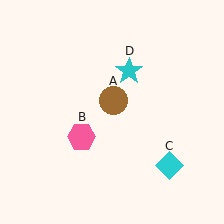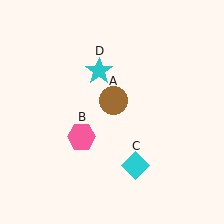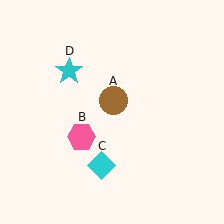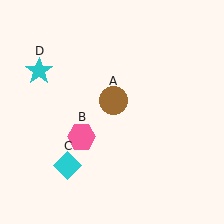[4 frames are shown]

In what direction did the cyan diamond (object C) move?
The cyan diamond (object C) moved left.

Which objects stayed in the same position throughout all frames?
Brown circle (object A) and pink hexagon (object B) remained stationary.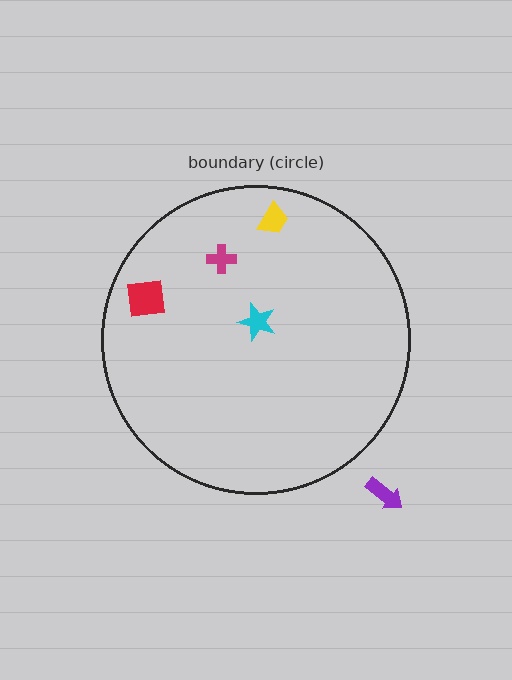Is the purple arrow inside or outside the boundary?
Outside.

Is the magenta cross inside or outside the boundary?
Inside.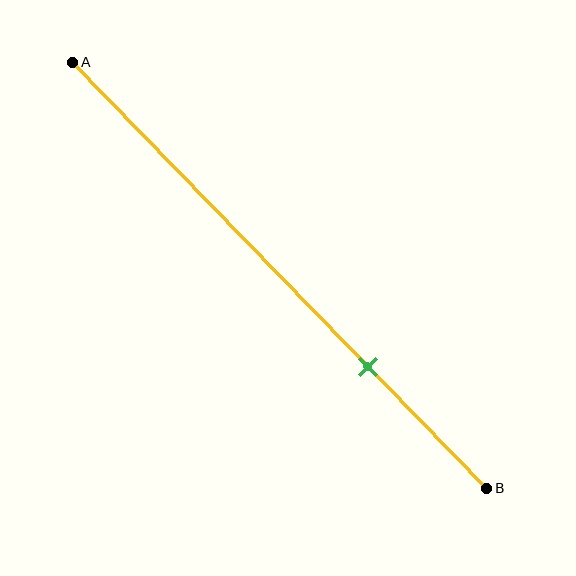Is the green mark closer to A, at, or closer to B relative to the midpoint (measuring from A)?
The green mark is closer to point B than the midpoint of segment AB.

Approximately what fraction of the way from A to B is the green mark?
The green mark is approximately 70% of the way from A to B.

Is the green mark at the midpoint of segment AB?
No, the mark is at about 70% from A, not at the 50% midpoint.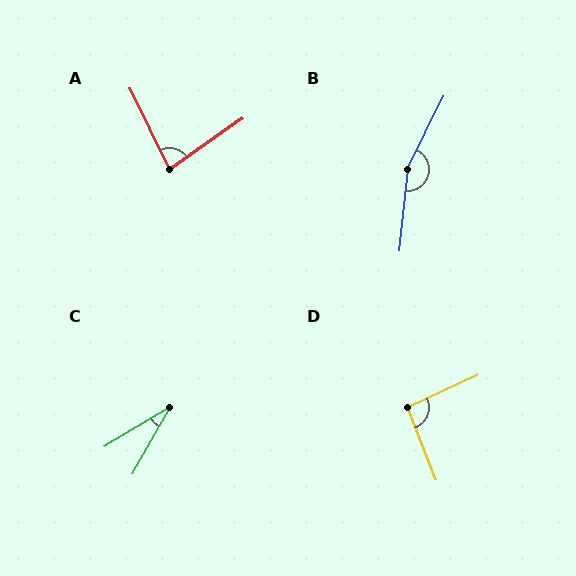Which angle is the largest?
B, at approximately 159 degrees.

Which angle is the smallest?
C, at approximately 29 degrees.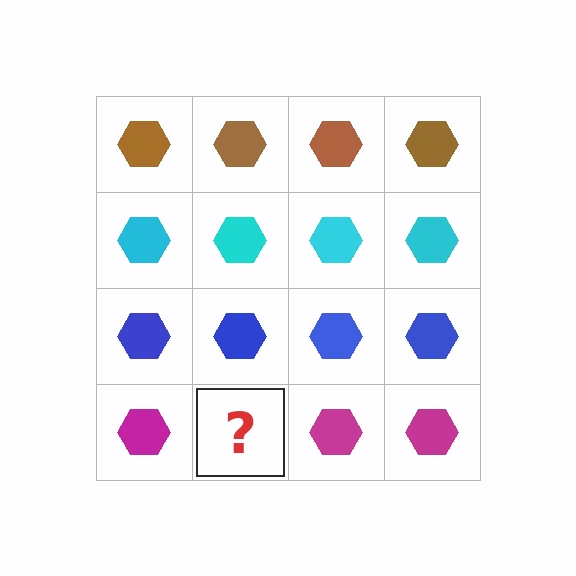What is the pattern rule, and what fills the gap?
The rule is that each row has a consistent color. The gap should be filled with a magenta hexagon.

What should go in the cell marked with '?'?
The missing cell should contain a magenta hexagon.